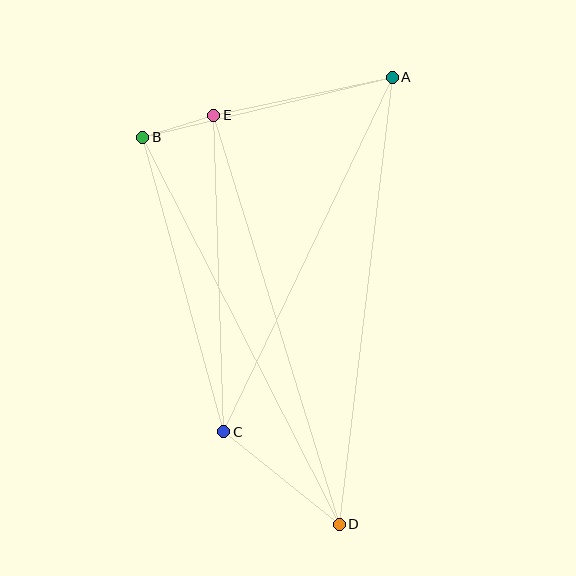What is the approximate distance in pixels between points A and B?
The distance between A and B is approximately 257 pixels.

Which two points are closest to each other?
Points B and E are closest to each other.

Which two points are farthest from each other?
Points A and D are farthest from each other.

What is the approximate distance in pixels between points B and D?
The distance between B and D is approximately 434 pixels.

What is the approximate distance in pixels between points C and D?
The distance between C and D is approximately 148 pixels.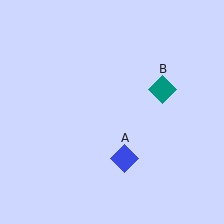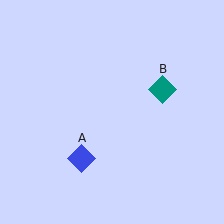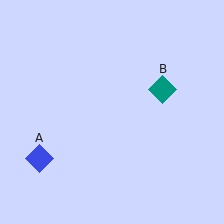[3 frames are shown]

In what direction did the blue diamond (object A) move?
The blue diamond (object A) moved left.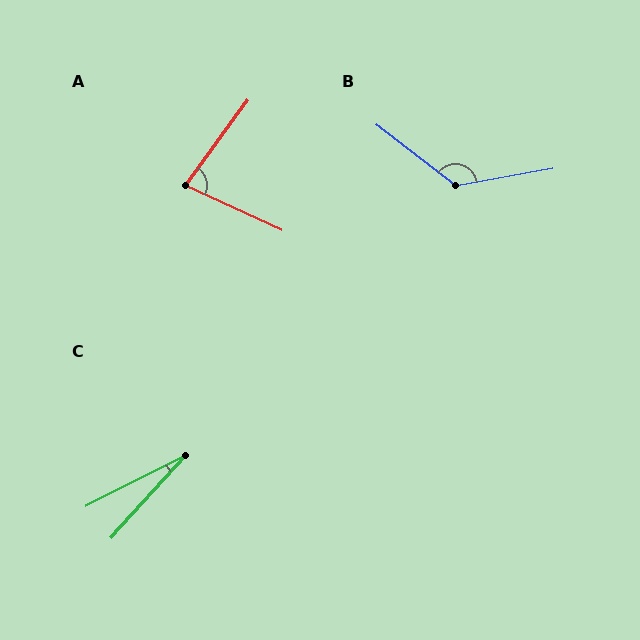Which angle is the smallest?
C, at approximately 21 degrees.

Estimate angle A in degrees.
Approximately 79 degrees.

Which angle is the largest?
B, at approximately 132 degrees.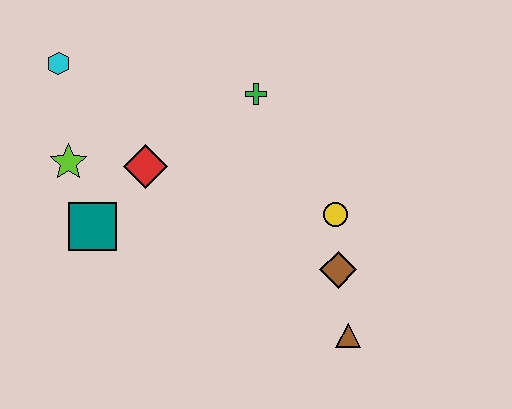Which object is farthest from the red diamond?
The brown triangle is farthest from the red diamond.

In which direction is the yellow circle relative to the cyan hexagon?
The yellow circle is to the right of the cyan hexagon.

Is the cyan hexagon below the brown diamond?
No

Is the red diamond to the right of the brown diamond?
No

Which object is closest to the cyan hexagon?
The lime star is closest to the cyan hexagon.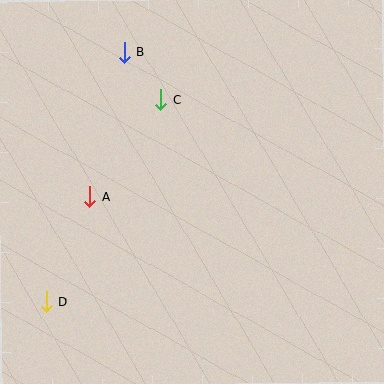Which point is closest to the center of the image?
Point C at (161, 100) is closest to the center.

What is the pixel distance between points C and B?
The distance between C and B is 60 pixels.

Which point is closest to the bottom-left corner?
Point D is closest to the bottom-left corner.